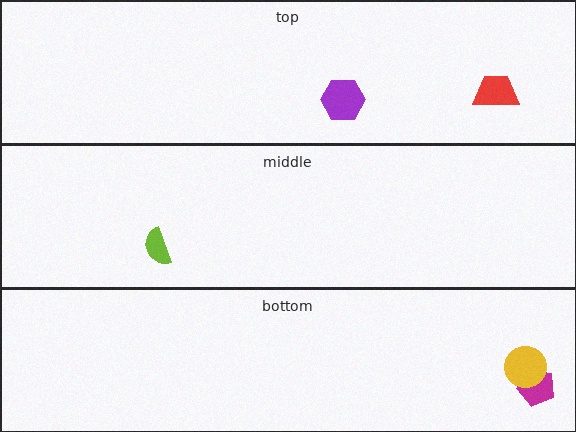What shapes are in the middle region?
The lime semicircle.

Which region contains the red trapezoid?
The top region.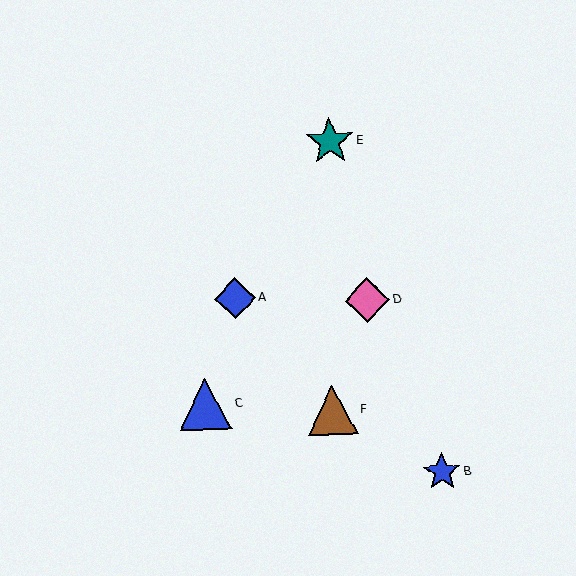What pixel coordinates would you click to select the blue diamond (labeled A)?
Click at (235, 298) to select the blue diamond A.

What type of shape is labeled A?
Shape A is a blue diamond.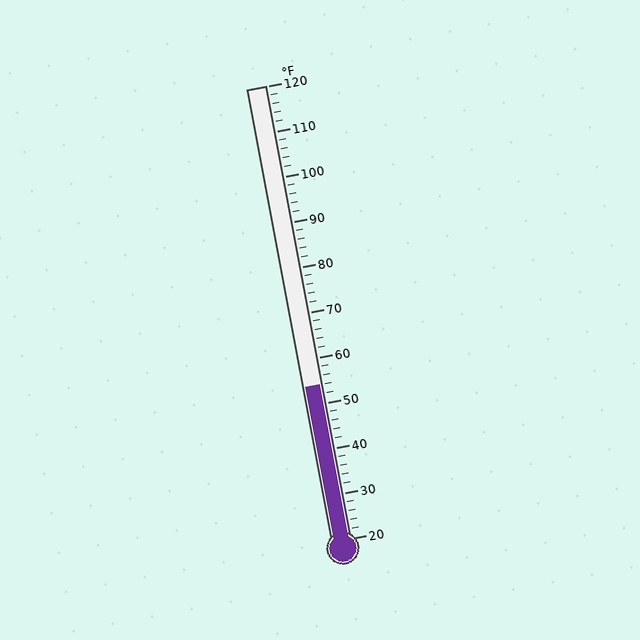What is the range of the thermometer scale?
The thermometer scale ranges from 20°F to 120°F.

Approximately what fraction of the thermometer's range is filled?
The thermometer is filled to approximately 35% of its range.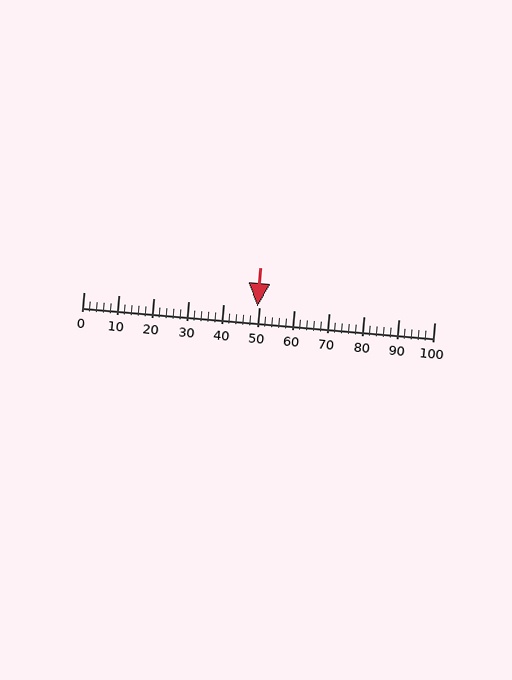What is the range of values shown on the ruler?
The ruler shows values from 0 to 100.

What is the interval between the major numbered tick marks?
The major tick marks are spaced 10 units apart.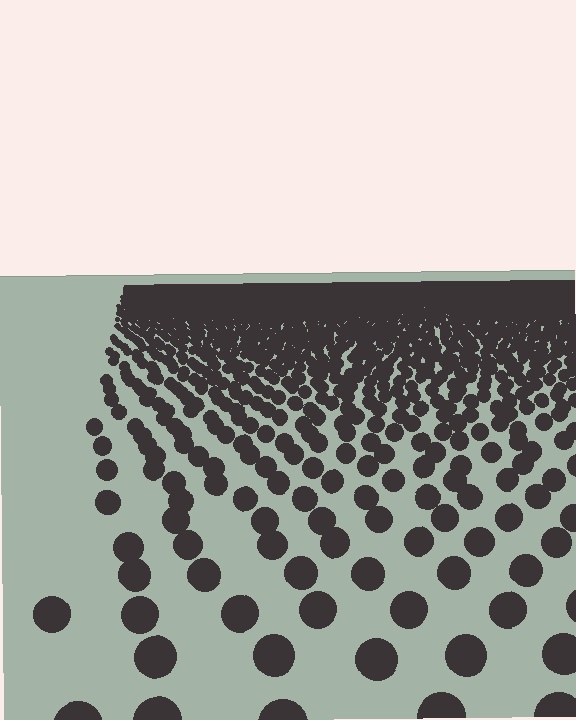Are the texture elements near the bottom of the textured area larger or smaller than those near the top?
Larger. Near the bottom, elements are closer to the viewer and appear at a bigger on-screen size.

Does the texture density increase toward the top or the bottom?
Density increases toward the top.